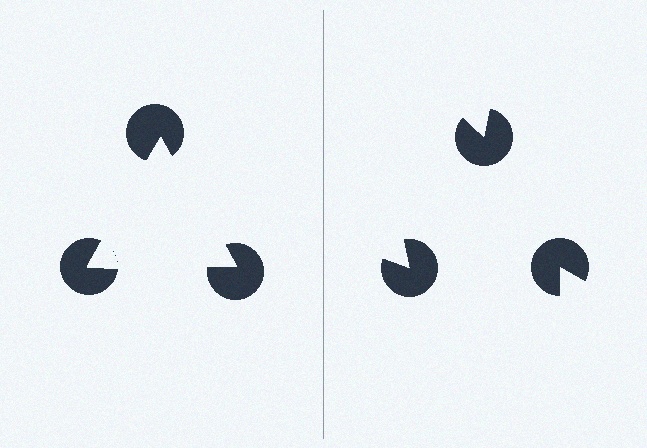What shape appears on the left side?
An illusory triangle.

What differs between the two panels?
The pac-man discs are positioned identically on both sides; only the wedge orientations differ. On the left they align to a triangle; on the right they are misaligned.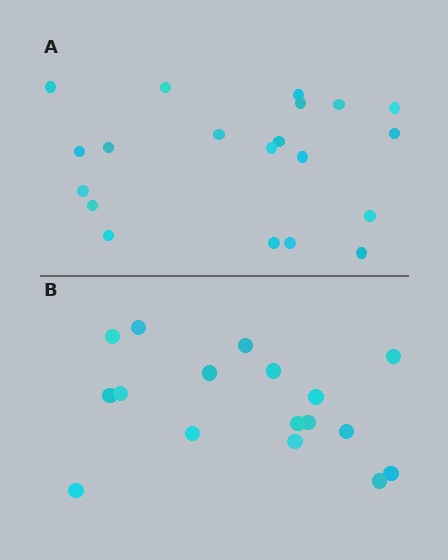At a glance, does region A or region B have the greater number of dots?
Region A (the top region) has more dots.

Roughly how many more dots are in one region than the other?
Region A has just a few more — roughly 2 or 3 more dots than region B.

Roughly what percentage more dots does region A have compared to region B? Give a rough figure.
About 20% more.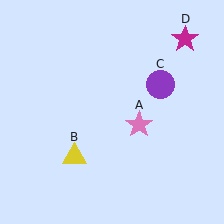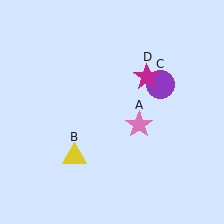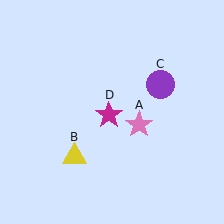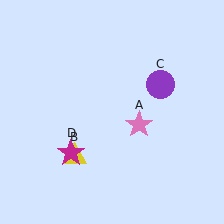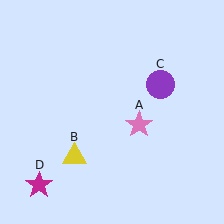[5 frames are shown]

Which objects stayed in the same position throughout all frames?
Pink star (object A) and yellow triangle (object B) and purple circle (object C) remained stationary.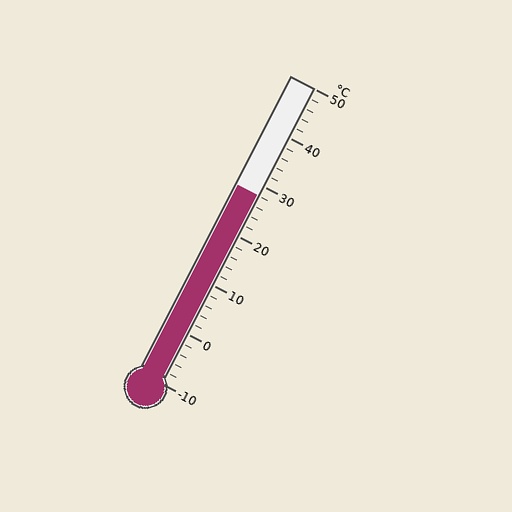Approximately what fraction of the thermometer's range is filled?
The thermometer is filled to approximately 65% of its range.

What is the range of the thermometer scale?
The thermometer scale ranges from -10°C to 50°C.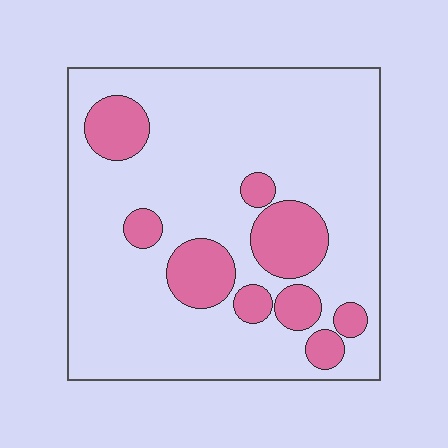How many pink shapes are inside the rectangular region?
9.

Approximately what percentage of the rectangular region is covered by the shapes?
Approximately 20%.